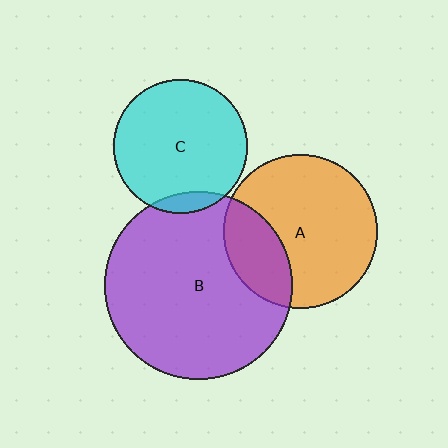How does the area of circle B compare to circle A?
Approximately 1.5 times.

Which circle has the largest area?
Circle B (purple).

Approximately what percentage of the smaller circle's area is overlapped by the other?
Approximately 10%.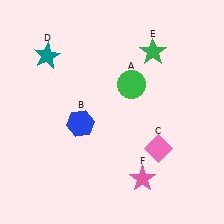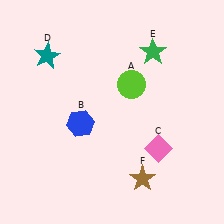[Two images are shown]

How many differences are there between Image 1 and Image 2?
There are 2 differences between the two images.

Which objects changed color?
A changed from green to lime. F changed from pink to brown.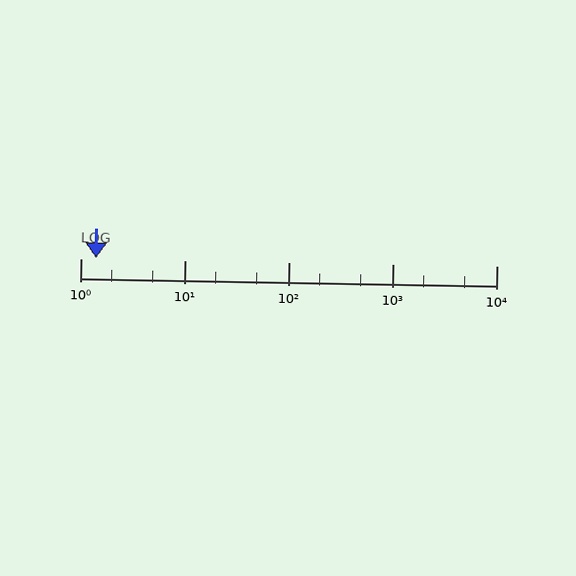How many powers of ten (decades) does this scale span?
The scale spans 4 decades, from 1 to 10000.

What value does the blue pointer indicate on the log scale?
The pointer indicates approximately 1.4.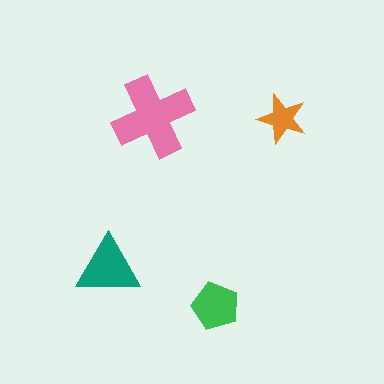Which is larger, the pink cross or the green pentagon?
The pink cross.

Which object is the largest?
The pink cross.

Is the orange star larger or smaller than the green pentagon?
Smaller.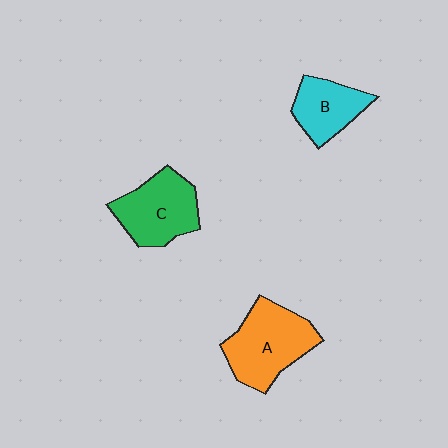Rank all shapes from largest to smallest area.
From largest to smallest: A (orange), C (green), B (cyan).